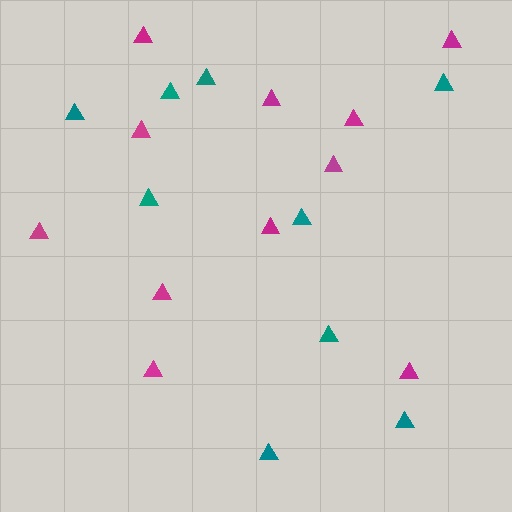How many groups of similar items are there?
There are 2 groups: one group of magenta triangles (11) and one group of teal triangles (9).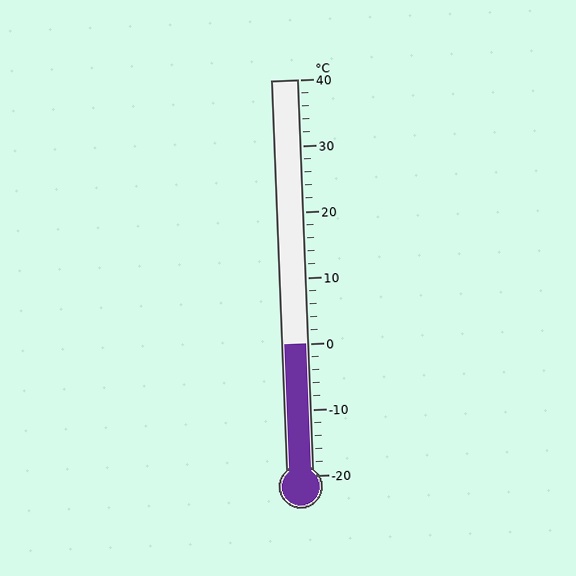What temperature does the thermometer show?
The thermometer shows approximately 0°C.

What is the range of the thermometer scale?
The thermometer scale ranges from -20°C to 40°C.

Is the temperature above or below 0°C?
The temperature is at 0°C.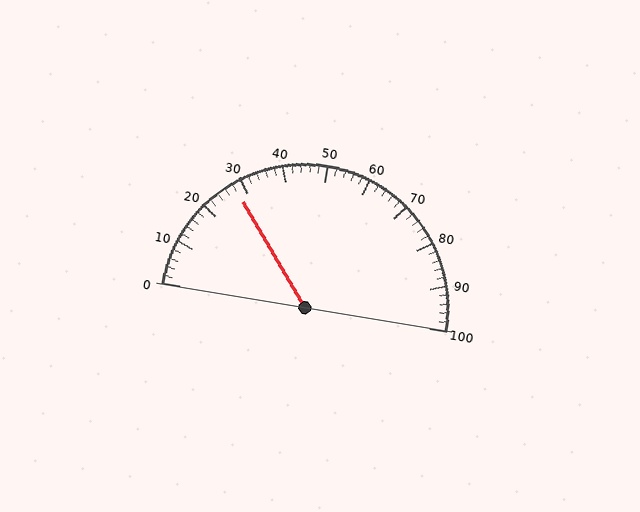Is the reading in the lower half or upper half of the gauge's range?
The reading is in the lower half of the range (0 to 100).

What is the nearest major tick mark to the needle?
The nearest major tick mark is 30.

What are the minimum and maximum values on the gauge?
The gauge ranges from 0 to 100.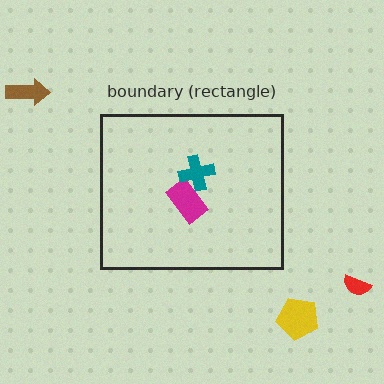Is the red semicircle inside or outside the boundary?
Outside.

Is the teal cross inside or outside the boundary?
Inside.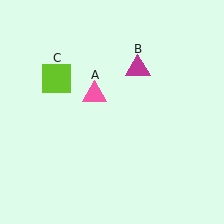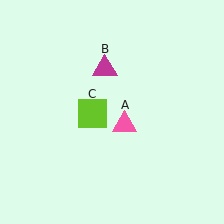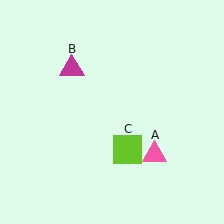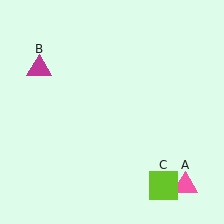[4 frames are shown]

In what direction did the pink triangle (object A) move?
The pink triangle (object A) moved down and to the right.